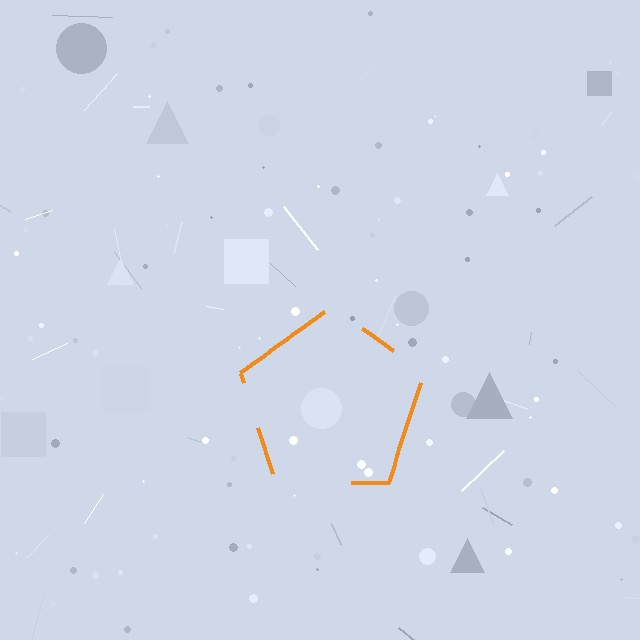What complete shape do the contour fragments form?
The contour fragments form a pentagon.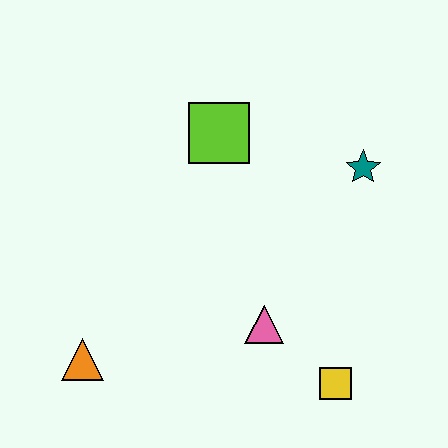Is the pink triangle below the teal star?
Yes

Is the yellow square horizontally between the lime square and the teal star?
Yes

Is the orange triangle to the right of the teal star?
No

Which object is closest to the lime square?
The teal star is closest to the lime square.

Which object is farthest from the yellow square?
The lime square is farthest from the yellow square.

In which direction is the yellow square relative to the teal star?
The yellow square is below the teal star.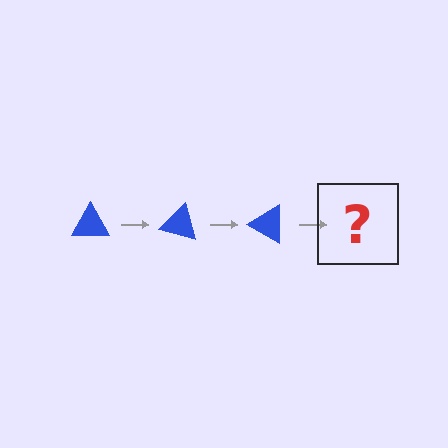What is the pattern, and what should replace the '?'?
The pattern is that the triangle rotates 15 degrees each step. The '?' should be a blue triangle rotated 45 degrees.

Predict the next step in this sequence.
The next step is a blue triangle rotated 45 degrees.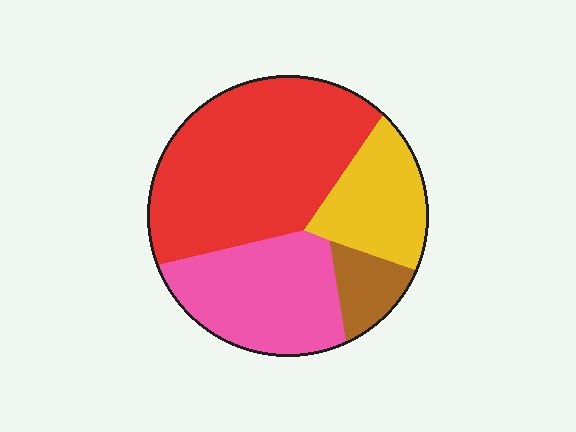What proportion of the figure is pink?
Pink covers about 25% of the figure.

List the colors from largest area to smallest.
From largest to smallest: red, pink, yellow, brown.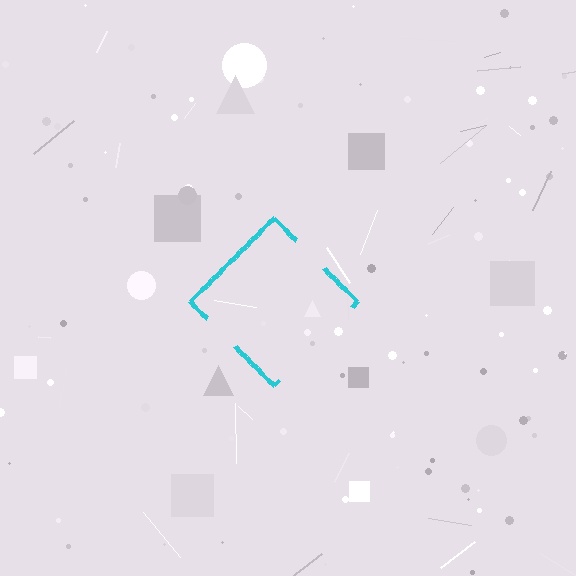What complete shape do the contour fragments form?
The contour fragments form a diamond.